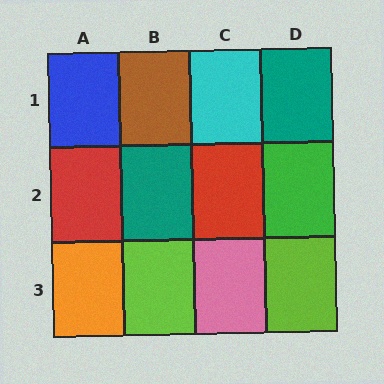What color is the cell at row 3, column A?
Orange.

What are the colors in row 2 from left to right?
Red, teal, red, green.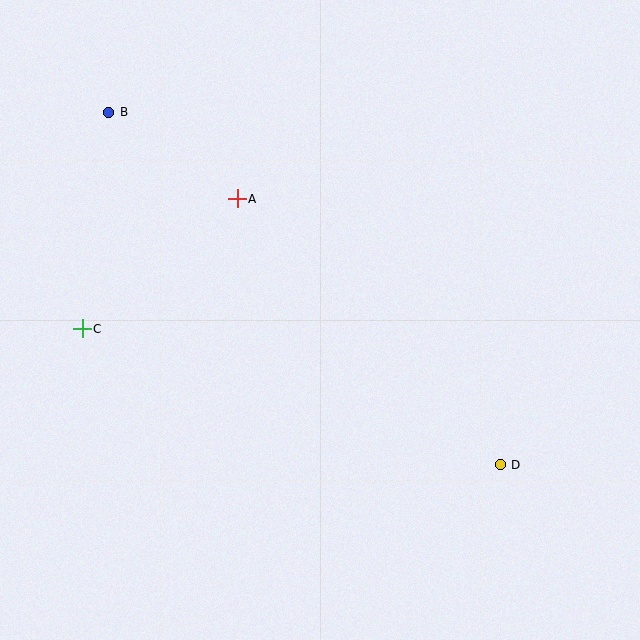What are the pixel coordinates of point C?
Point C is at (82, 329).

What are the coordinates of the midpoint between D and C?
The midpoint between D and C is at (291, 397).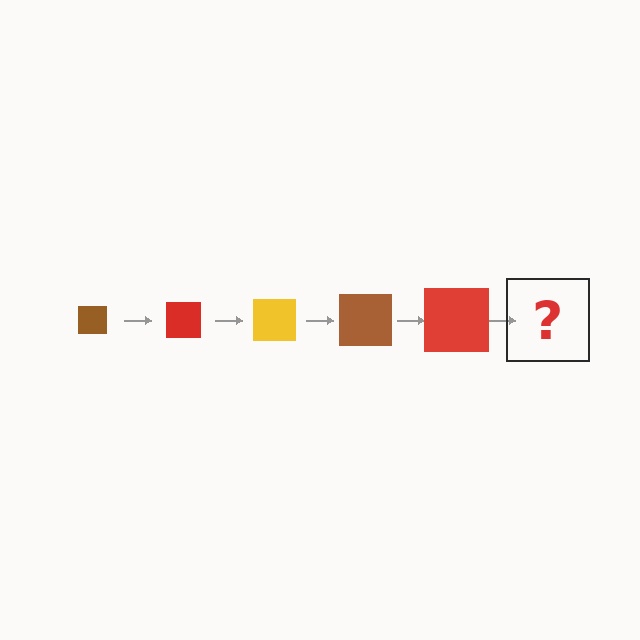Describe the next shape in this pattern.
It should be a yellow square, larger than the previous one.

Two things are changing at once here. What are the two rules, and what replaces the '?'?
The two rules are that the square grows larger each step and the color cycles through brown, red, and yellow. The '?' should be a yellow square, larger than the previous one.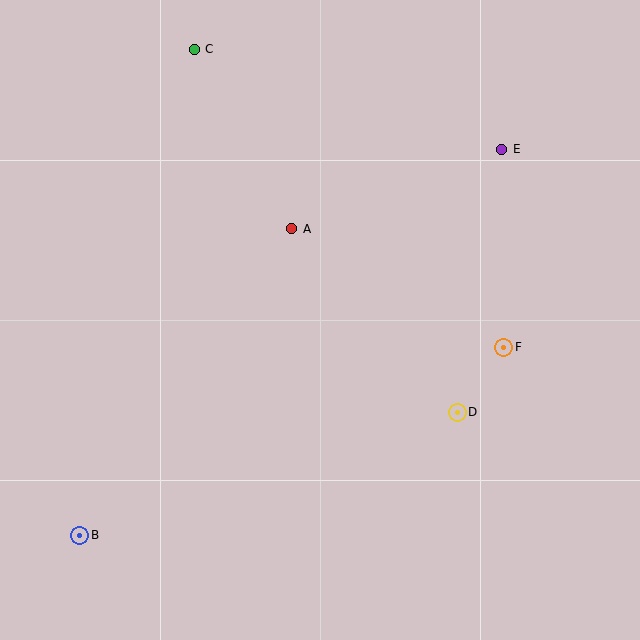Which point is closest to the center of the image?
Point A at (292, 229) is closest to the center.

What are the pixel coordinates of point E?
Point E is at (502, 149).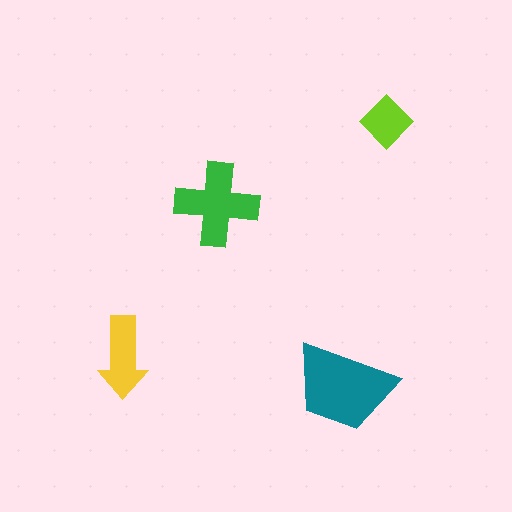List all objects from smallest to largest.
The lime diamond, the yellow arrow, the green cross, the teal trapezoid.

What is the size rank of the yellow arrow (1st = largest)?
3rd.